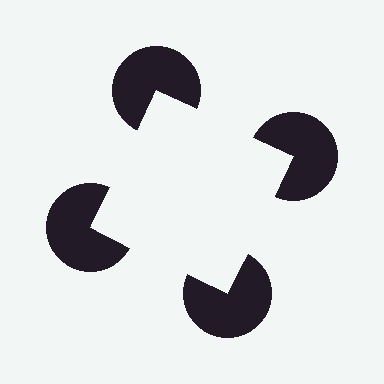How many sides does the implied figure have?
4 sides.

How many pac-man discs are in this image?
There are 4 — one at each vertex of the illusory square.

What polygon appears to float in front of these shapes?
An illusory square — its edges are inferred from the aligned wedge cuts in the pac-man discs, not physically drawn.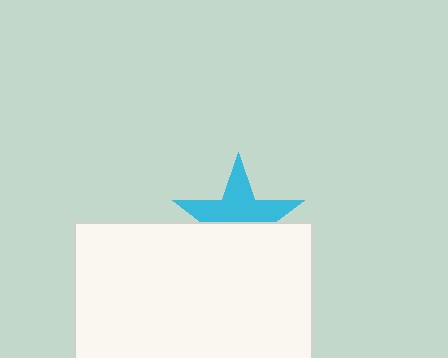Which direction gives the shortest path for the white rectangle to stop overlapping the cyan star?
Moving down gives the shortest separation.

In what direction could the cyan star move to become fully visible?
The cyan star could move up. That would shift it out from behind the white rectangle entirely.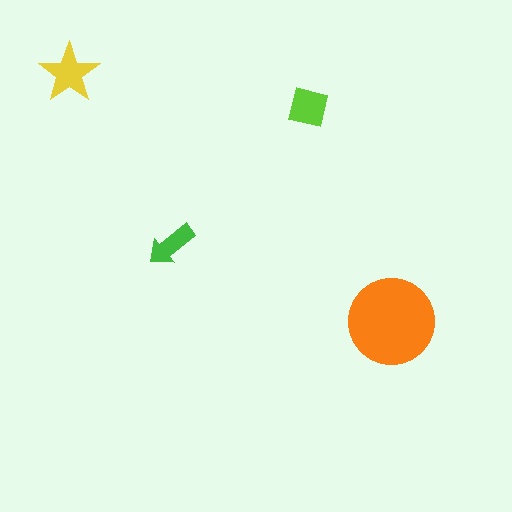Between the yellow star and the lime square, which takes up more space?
The yellow star.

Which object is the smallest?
The green arrow.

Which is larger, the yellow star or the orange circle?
The orange circle.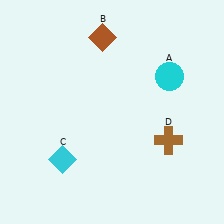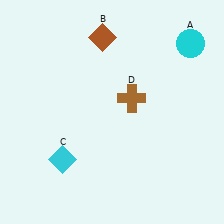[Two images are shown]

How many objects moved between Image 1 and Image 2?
2 objects moved between the two images.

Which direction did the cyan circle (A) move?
The cyan circle (A) moved up.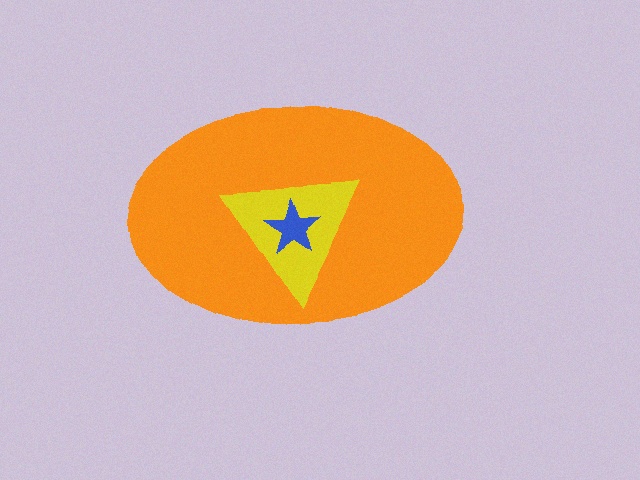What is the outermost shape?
The orange ellipse.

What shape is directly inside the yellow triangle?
The blue star.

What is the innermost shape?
The blue star.